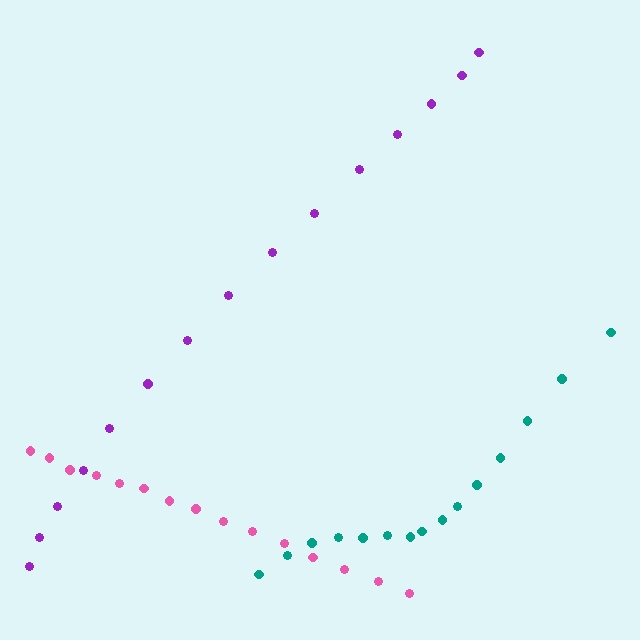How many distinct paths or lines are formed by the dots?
There are 3 distinct paths.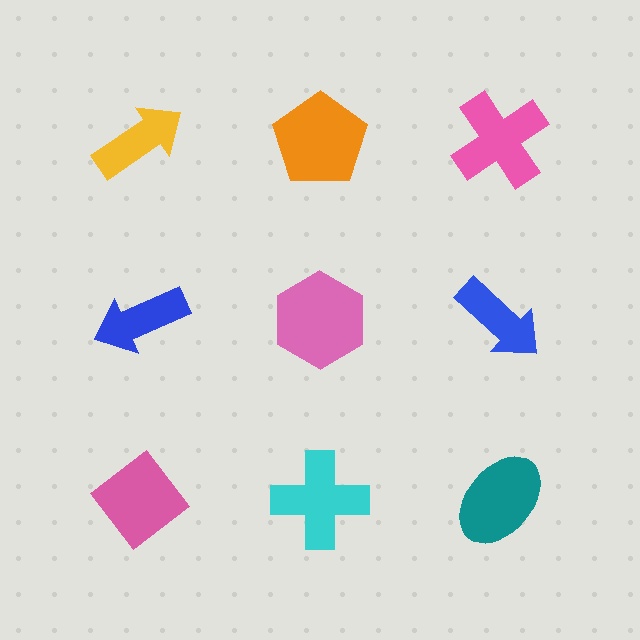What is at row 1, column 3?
A pink cross.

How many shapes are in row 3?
3 shapes.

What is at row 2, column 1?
A blue arrow.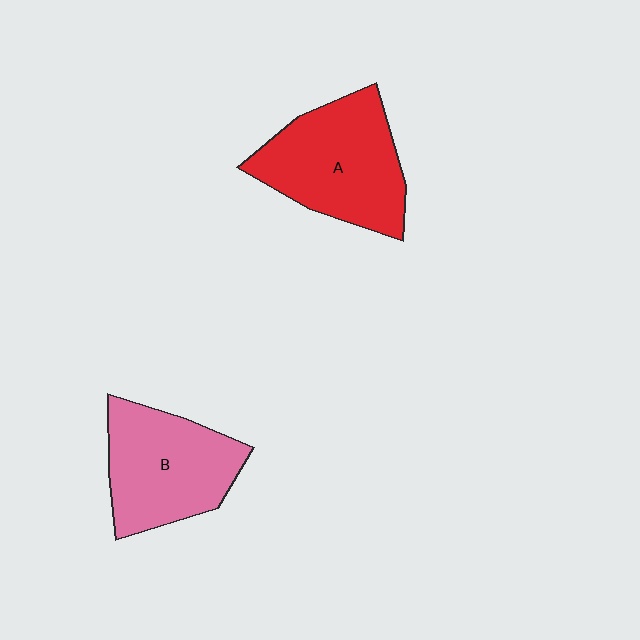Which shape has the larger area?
Shape A (red).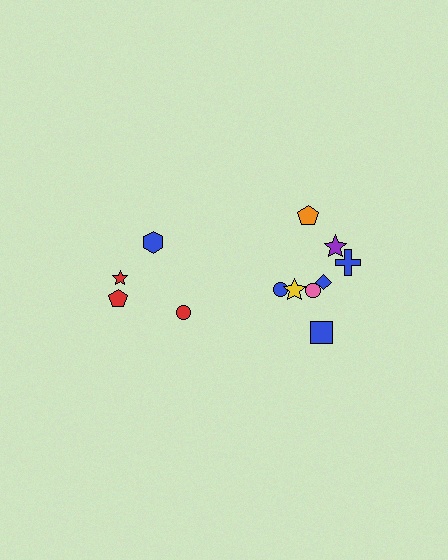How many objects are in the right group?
There are 8 objects.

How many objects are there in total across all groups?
There are 12 objects.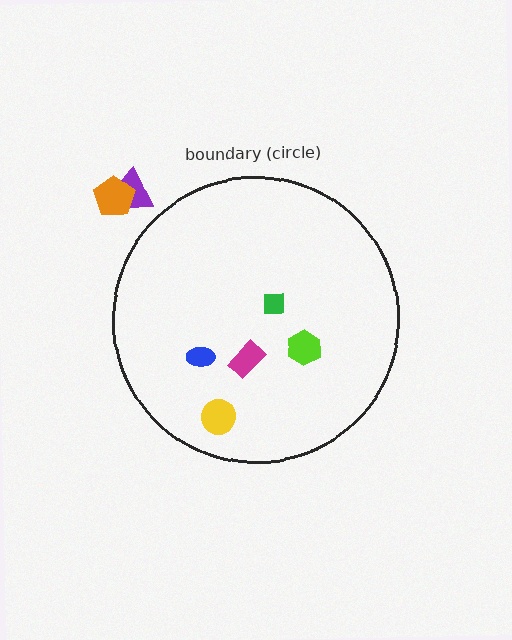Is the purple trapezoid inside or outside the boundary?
Outside.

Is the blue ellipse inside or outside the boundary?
Inside.